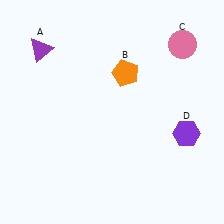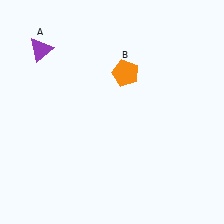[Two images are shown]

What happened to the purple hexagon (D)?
The purple hexagon (D) was removed in Image 2. It was in the bottom-right area of Image 1.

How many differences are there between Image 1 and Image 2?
There are 2 differences between the two images.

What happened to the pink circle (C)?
The pink circle (C) was removed in Image 2. It was in the top-right area of Image 1.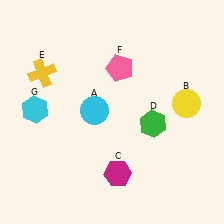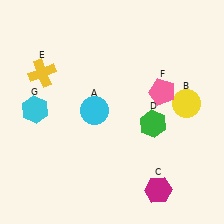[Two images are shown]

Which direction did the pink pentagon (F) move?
The pink pentagon (F) moved right.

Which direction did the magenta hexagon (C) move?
The magenta hexagon (C) moved right.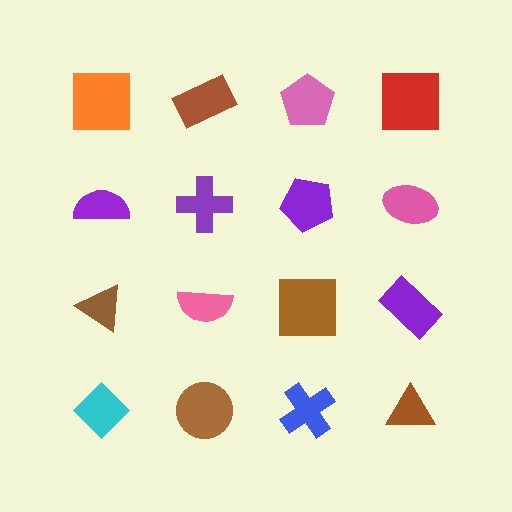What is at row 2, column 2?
A purple cross.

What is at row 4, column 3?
A blue cross.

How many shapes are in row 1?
4 shapes.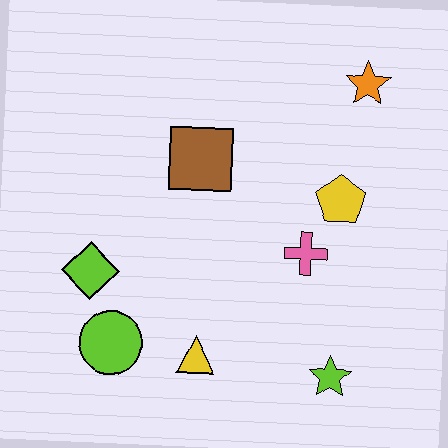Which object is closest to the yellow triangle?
The lime circle is closest to the yellow triangle.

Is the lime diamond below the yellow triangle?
No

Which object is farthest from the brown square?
The lime star is farthest from the brown square.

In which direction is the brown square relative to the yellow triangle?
The brown square is above the yellow triangle.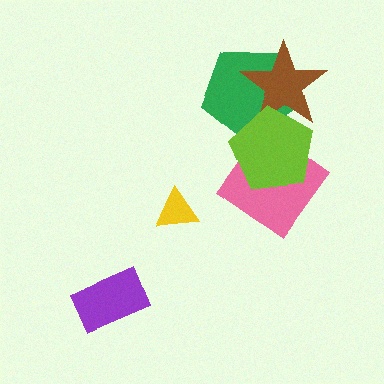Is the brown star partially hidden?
Yes, it is partially covered by another shape.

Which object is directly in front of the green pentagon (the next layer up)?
The brown star is directly in front of the green pentagon.